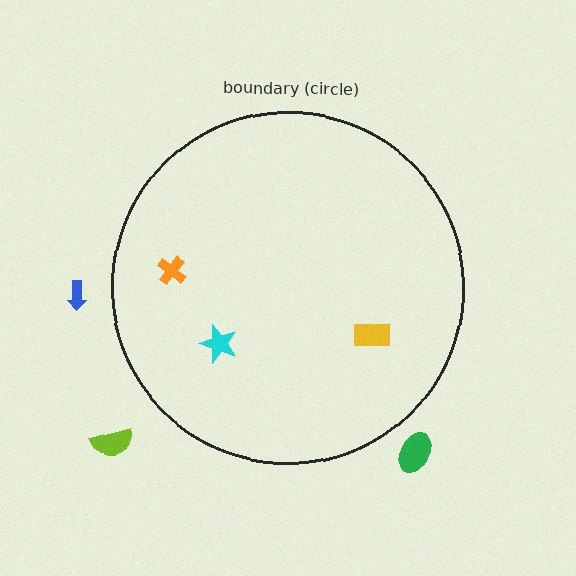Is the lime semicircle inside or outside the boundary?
Outside.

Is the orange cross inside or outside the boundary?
Inside.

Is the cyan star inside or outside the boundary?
Inside.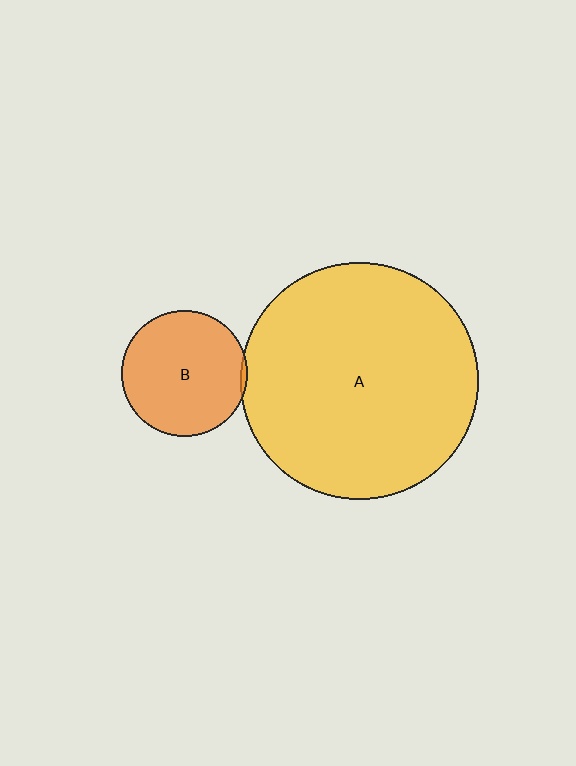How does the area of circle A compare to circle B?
Approximately 3.6 times.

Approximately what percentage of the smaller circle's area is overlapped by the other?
Approximately 5%.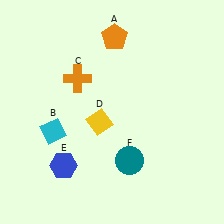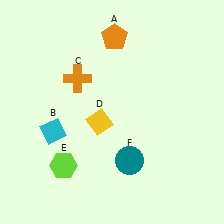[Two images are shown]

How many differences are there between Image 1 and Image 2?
There is 1 difference between the two images.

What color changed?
The hexagon (E) changed from blue in Image 1 to lime in Image 2.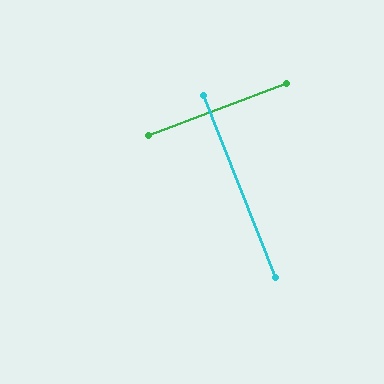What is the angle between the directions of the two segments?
Approximately 89 degrees.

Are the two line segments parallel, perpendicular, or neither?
Perpendicular — they meet at approximately 89°.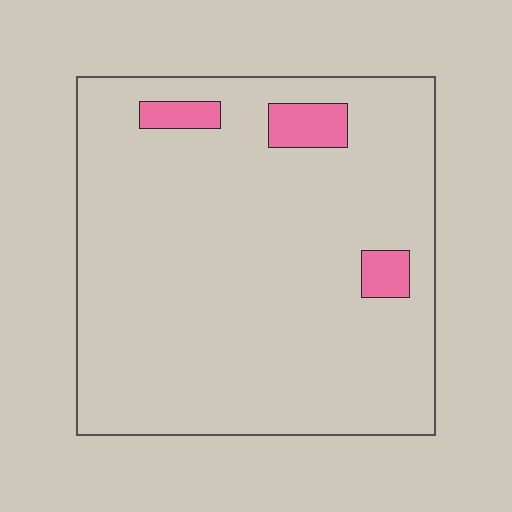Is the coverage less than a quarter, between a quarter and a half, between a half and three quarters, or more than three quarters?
Less than a quarter.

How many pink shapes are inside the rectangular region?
3.